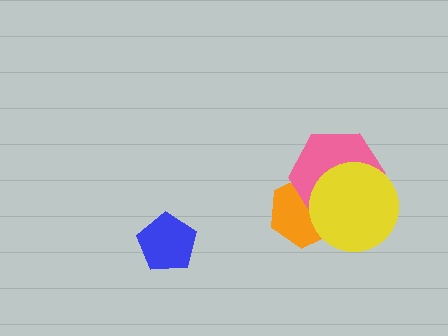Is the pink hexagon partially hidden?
Yes, it is partially covered by another shape.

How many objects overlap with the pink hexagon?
2 objects overlap with the pink hexagon.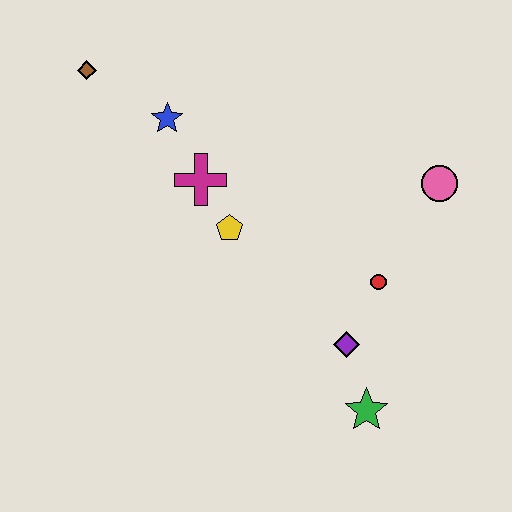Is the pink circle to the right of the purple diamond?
Yes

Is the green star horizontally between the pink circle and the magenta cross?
Yes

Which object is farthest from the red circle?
The brown diamond is farthest from the red circle.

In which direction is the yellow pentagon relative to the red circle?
The yellow pentagon is to the left of the red circle.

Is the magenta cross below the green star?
No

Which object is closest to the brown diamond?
The blue star is closest to the brown diamond.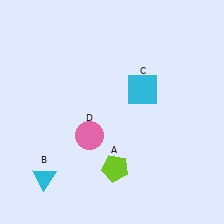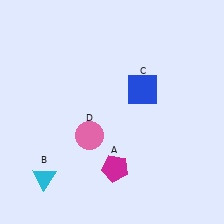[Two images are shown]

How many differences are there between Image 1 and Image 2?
There are 2 differences between the two images.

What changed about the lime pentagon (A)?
In Image 1, A is lime. In Image 2, it changed to magenta.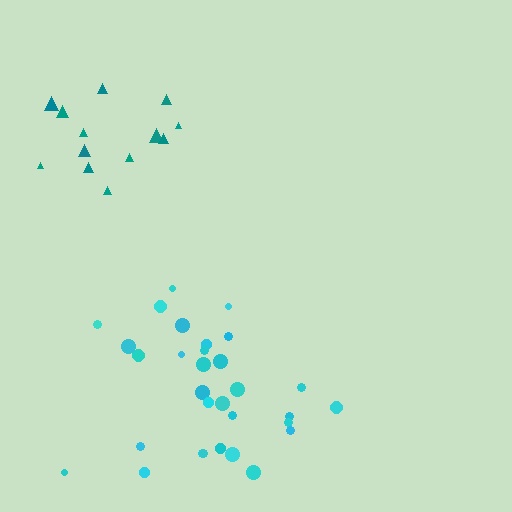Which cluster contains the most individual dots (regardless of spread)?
Cyan (31).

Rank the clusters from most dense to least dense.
teal, cyan.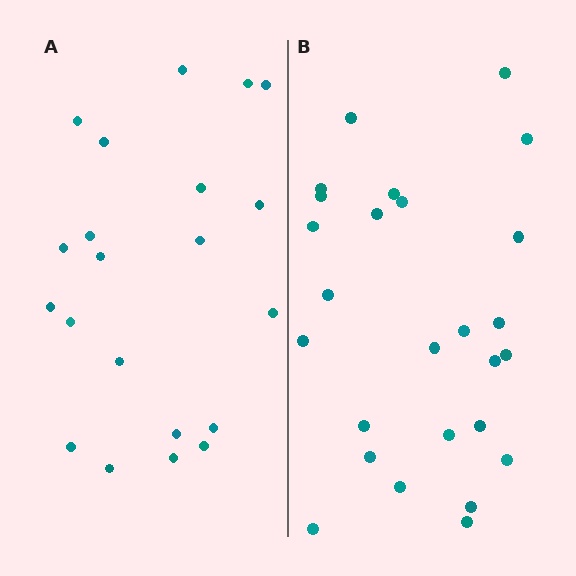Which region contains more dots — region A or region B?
Region B (the right region) has more dots.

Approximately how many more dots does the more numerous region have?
Region B has about 5 more dots than region A.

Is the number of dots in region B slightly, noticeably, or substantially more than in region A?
Region B has only slightly more — the two regions are fairly close. The ratio is roughly 1.2 to 1.